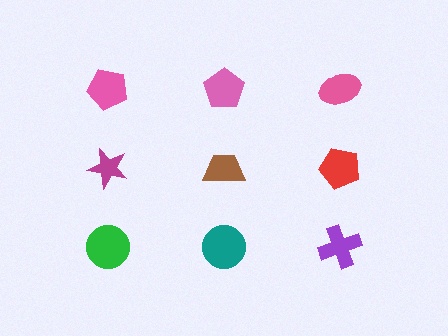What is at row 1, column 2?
A pink pentagon.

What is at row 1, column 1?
A pink pentagon.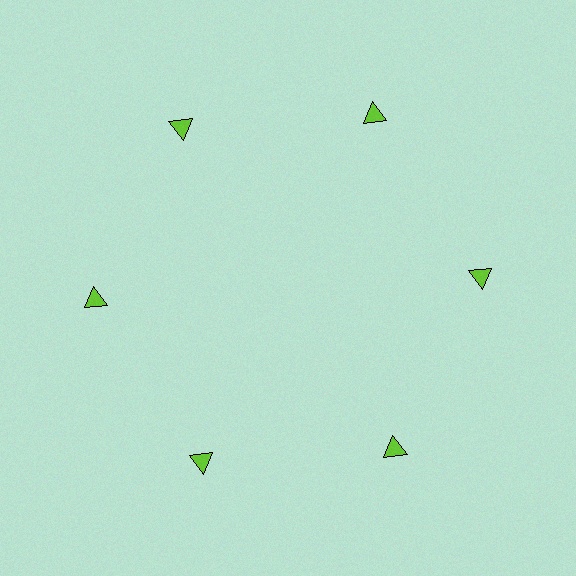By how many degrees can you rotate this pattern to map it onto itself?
The pattern maps onto itself every 60 degrees of rotation.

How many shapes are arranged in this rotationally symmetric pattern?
There are 6 shapes, arranged in 6 groups of 1.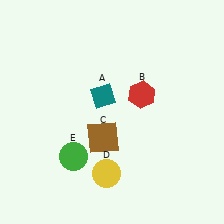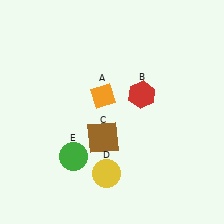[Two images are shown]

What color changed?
The diamond (A) changed from teal in Image 1 to orange in Image 2.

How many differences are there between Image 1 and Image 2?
There is 1 difference between the two images.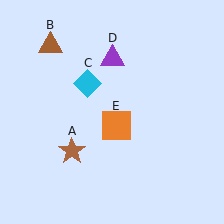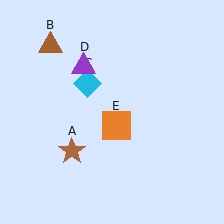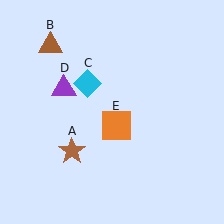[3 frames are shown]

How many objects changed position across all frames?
1 object changed position: purple triangle (object D).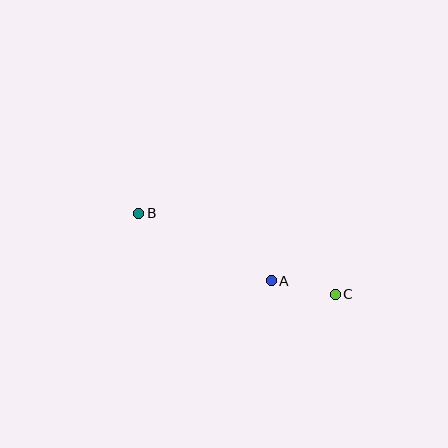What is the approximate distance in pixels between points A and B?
The distance between A and B is approximately 149 pixels.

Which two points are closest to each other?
Points A and C are closest to each other.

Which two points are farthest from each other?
Points B and C are farthest from each other.